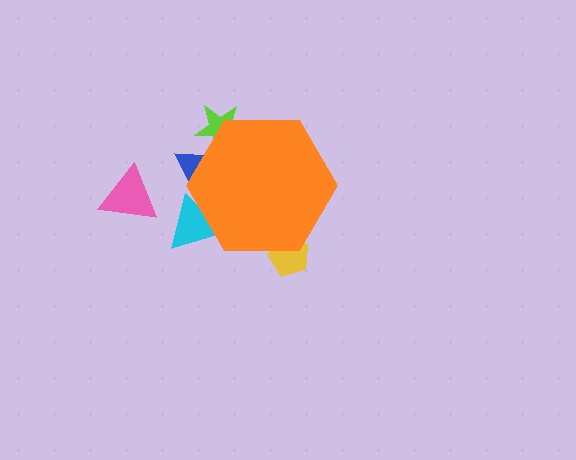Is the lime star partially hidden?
Yes, the lime star is partially hidden behind the orange hexagon.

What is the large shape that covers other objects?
An orange hexagon.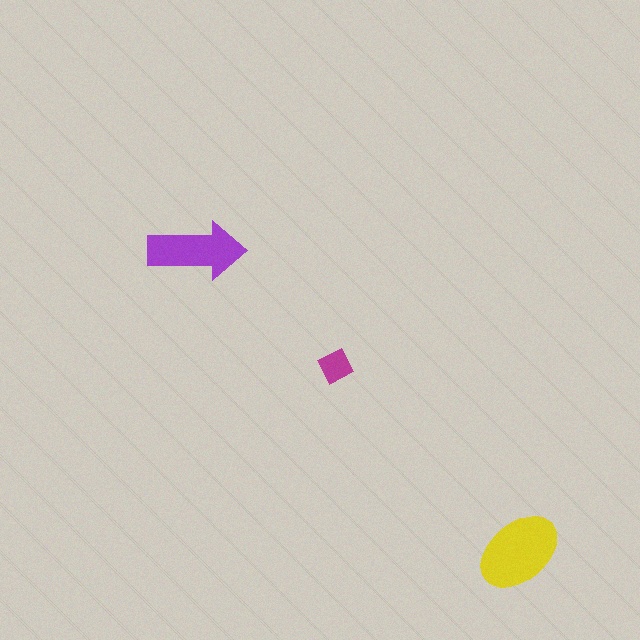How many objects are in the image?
There are 3 objects in the image.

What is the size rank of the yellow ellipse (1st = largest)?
1st.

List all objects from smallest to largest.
The magenta diamond, the purple arrow, the yellow ellipse.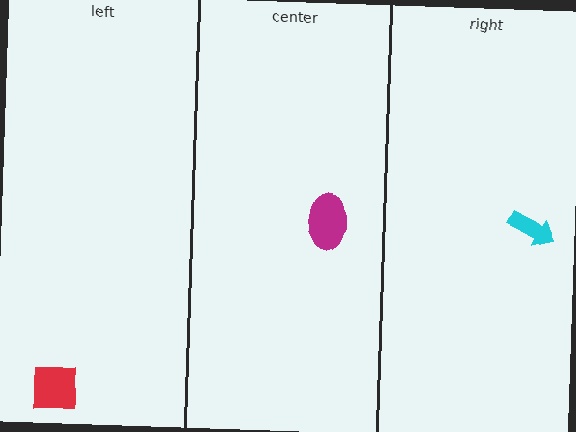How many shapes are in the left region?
1.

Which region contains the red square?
The left region.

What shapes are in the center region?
The magenta ellipse.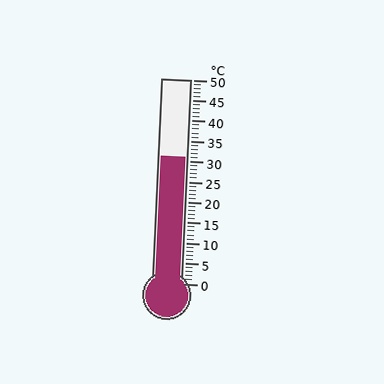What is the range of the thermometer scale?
The thermometer scale ranges from 0°C to 50°C.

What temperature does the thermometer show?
The thermometer shows approximately 31°C.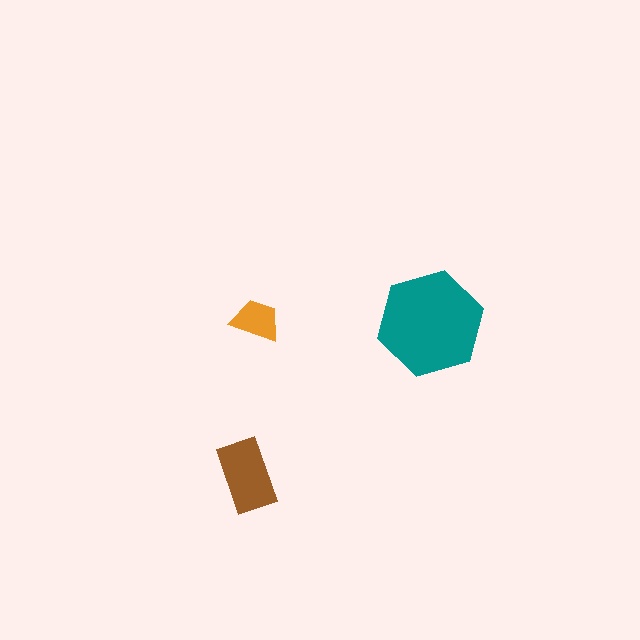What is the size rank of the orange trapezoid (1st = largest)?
3rd.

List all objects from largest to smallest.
The teal hexagon, the brown rectangle, the orange trapezoid.